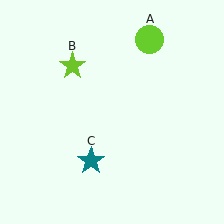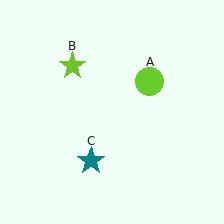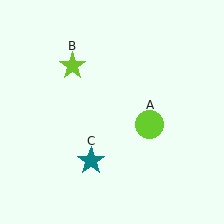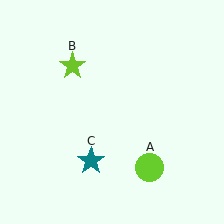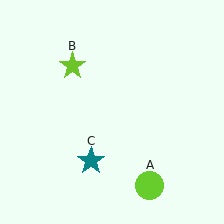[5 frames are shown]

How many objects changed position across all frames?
1 object changed position: lime circle (object A).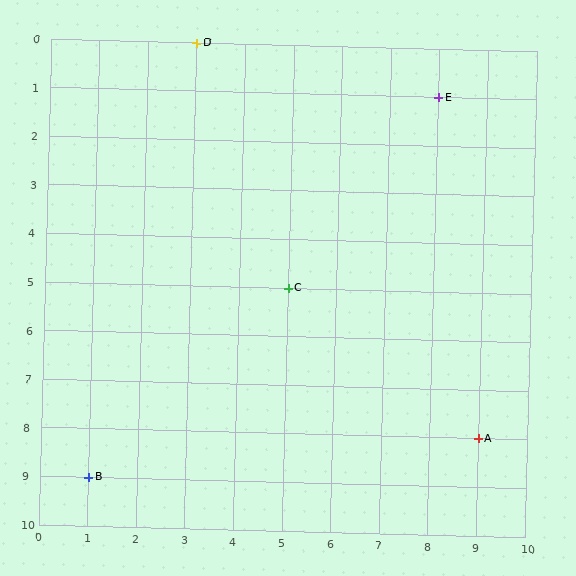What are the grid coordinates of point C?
Point C is at grid coordinates (5, 5).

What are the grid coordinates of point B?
Point B is at grid coordinates (1, 9).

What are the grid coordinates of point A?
Point A is at grid coordinates (9, 8).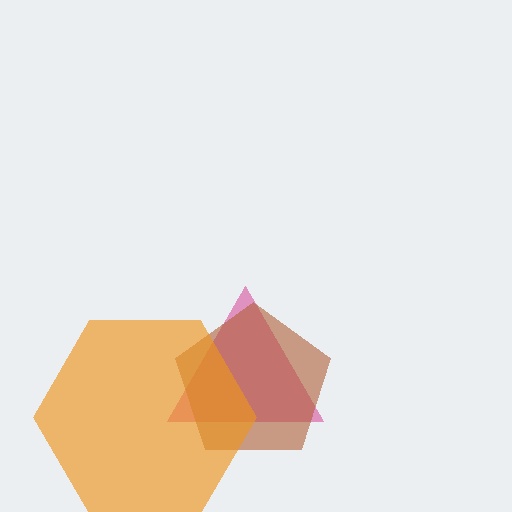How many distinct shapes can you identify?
There are 3 distinct shapes: a magenta triangle, a brown pentagon, an orange hexagon.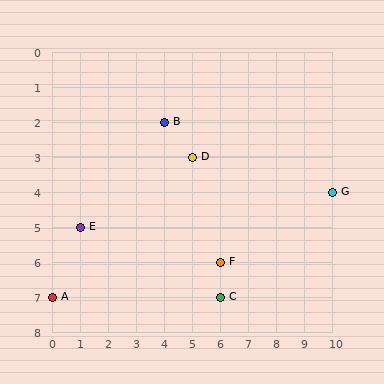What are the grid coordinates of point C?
Point C is at grid coordinates (6, 7).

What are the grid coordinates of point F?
Point F is at grid coordinates (6, 6).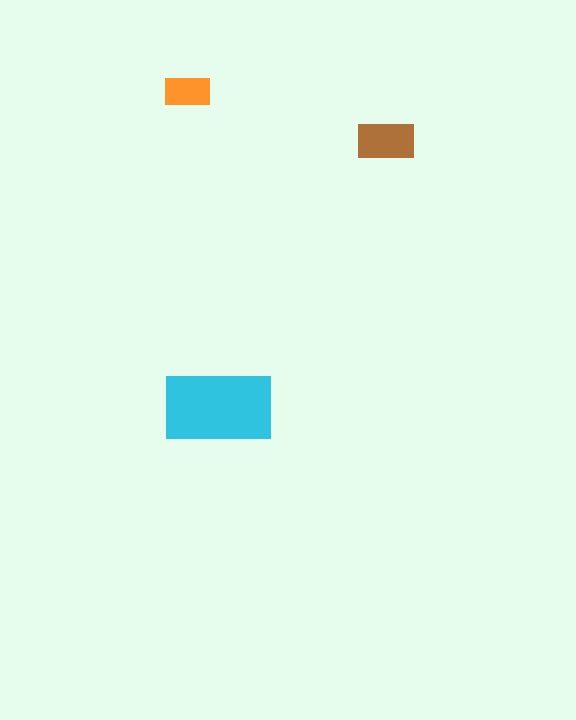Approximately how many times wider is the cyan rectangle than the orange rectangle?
About 2.5 times wider.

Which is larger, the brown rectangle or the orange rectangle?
The brown one.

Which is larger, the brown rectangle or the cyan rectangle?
The cyan one.